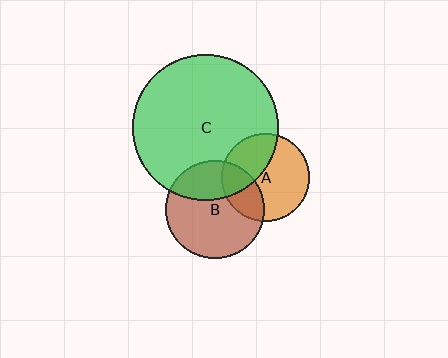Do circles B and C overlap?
Yes.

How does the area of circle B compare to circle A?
Approximately 1.3 times.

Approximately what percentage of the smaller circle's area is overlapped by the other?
Approximately 30%.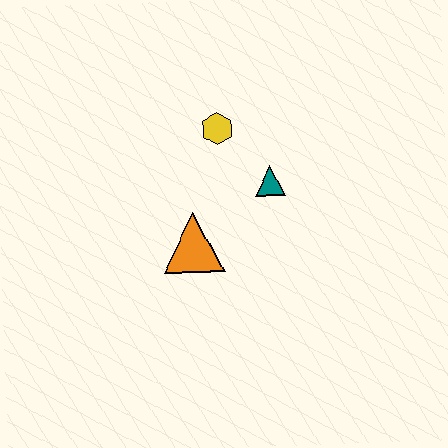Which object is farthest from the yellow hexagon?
The orange triangle is farthest from the yellow hexagon.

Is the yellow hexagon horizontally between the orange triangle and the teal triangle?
Yes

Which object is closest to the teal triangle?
The yellow hexagon is closest to the teal triangle.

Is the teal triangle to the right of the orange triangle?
Yes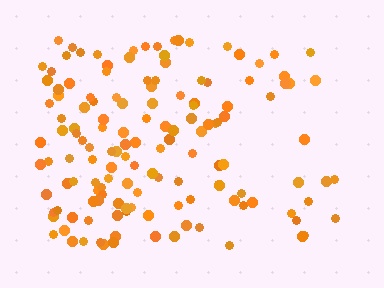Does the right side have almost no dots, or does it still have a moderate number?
Still a moderate number, just noticeably fewer than the left.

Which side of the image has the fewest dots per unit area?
The right.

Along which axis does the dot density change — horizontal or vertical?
Horizontal.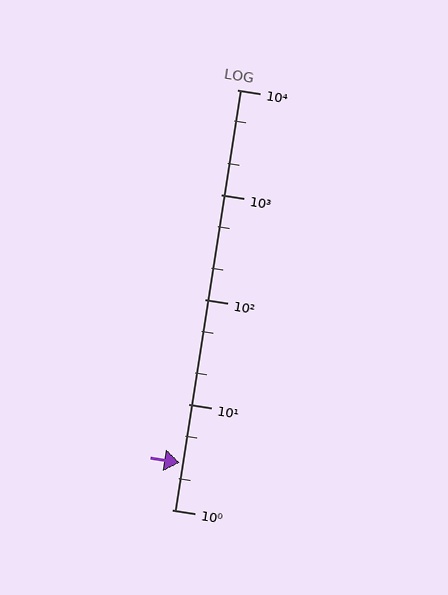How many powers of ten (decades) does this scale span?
The scale spans 4 decades, from 1 to 10000.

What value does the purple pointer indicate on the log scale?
The pointer indicates approximately 2.8.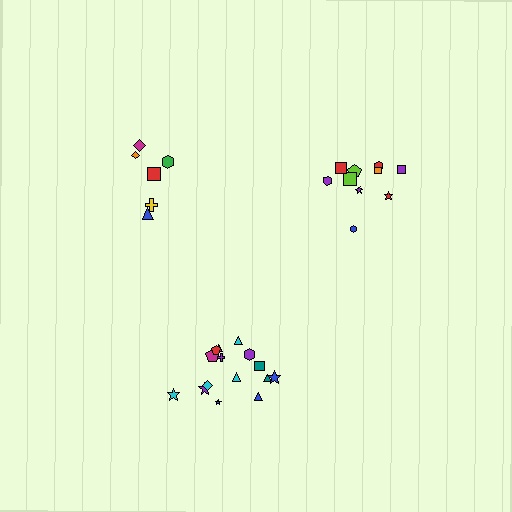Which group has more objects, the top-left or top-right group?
The top-right group.